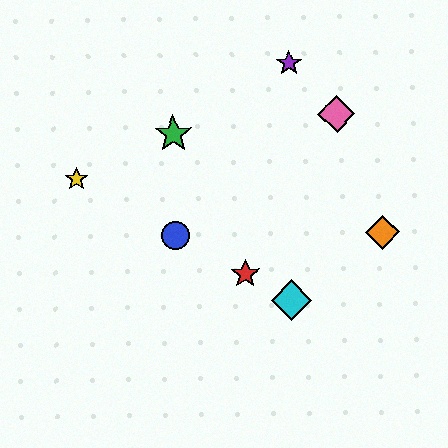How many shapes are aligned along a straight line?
4 shapes (the red star, the blue circle, the yellow star, the cyan diamond) are aligned along a straight line.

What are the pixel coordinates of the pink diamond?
The pink diamond is at (337, 114).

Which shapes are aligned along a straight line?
The red star, the blue circle, the yellow star, the cyan diamond are aligned along a straight line.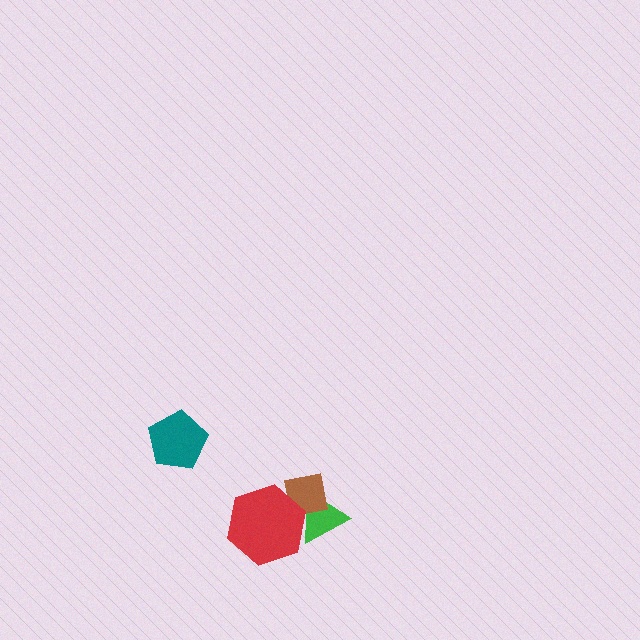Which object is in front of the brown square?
The red hexagon is in front of the brown square.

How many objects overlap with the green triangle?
2 objects overlap with the green triangle.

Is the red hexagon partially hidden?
No, no other shape covers it.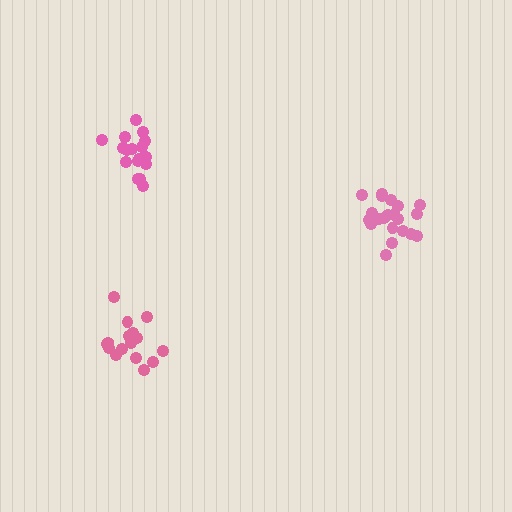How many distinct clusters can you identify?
There are 3 distinct clusters.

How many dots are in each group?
Group 1: 16 dots, Group 2: 21 dots, Group 3: 17 dots (54 total).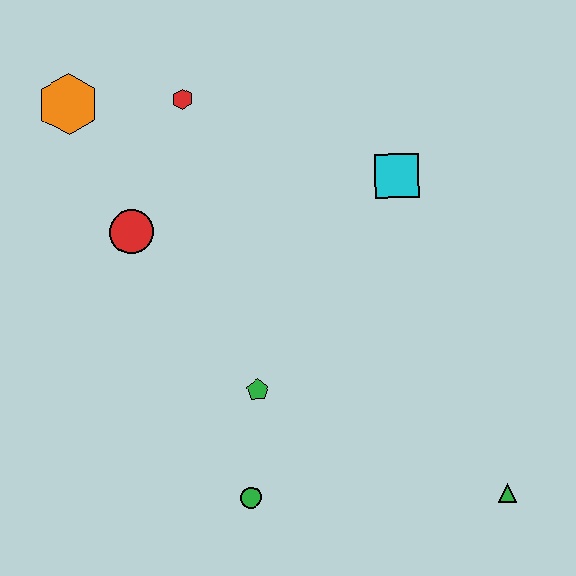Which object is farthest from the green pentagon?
The orange hexagon is farthest from the green pentagon.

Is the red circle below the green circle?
No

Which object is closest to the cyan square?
The red hexagon is closest to the cyan square.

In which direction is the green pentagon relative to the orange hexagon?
The green pentagon is below the orange hexagon.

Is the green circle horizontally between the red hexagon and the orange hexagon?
No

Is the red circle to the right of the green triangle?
No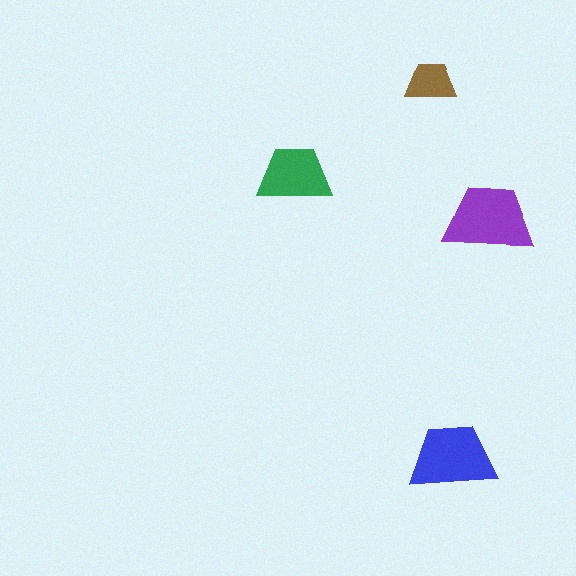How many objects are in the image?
There are 4 objects in the image.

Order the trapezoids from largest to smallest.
the purple one, the blue one, the green one, the brown one.